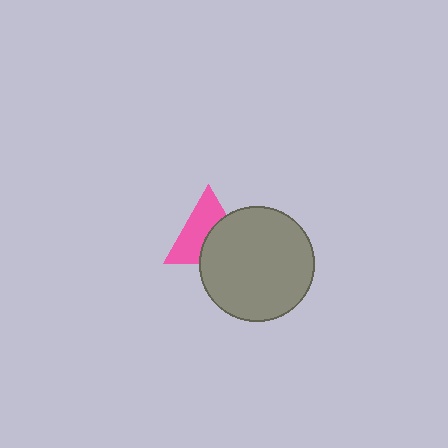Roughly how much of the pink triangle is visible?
About half of it is visible (roughly 56%).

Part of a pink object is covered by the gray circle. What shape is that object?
It is a triangle.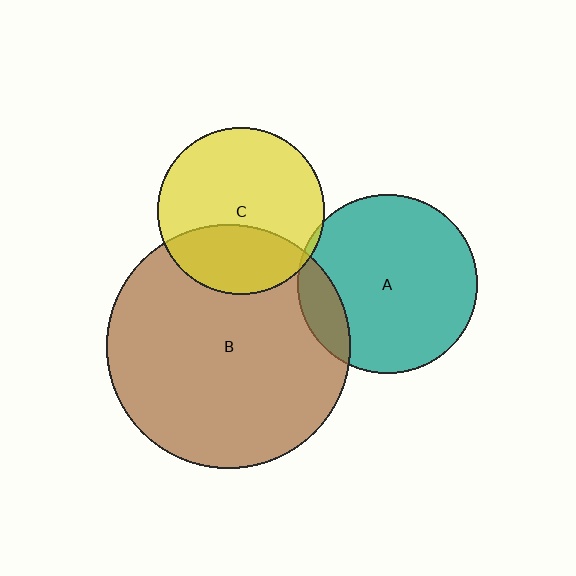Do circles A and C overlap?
Yes.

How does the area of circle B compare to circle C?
Approximately 2.1 times.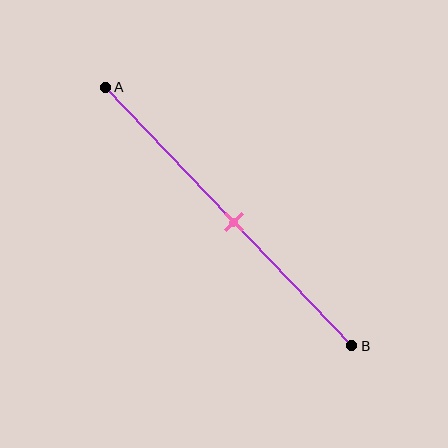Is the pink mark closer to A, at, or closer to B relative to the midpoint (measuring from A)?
The pink mark is approximately at the midpoint of segment AB.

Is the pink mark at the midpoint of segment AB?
Yes, the mark is approximately at the midpoint.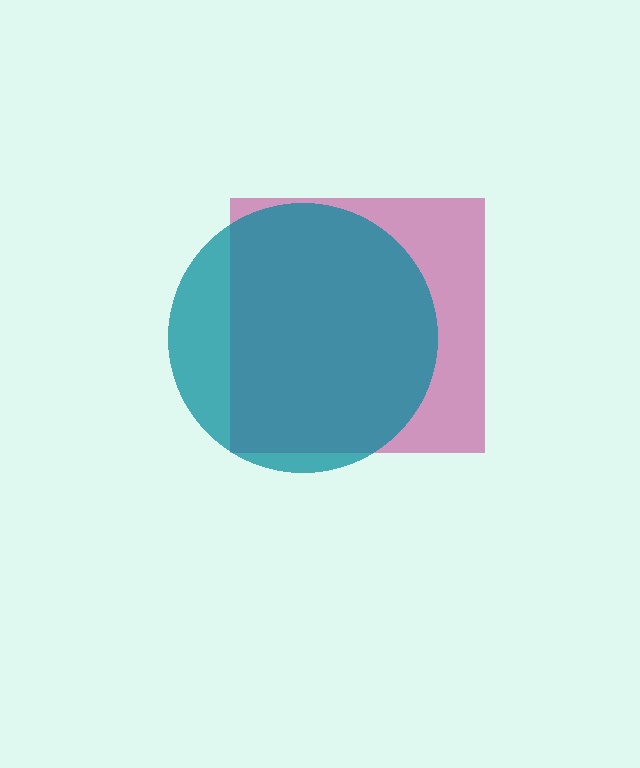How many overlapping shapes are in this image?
There are 2 overlapping shapes in the image.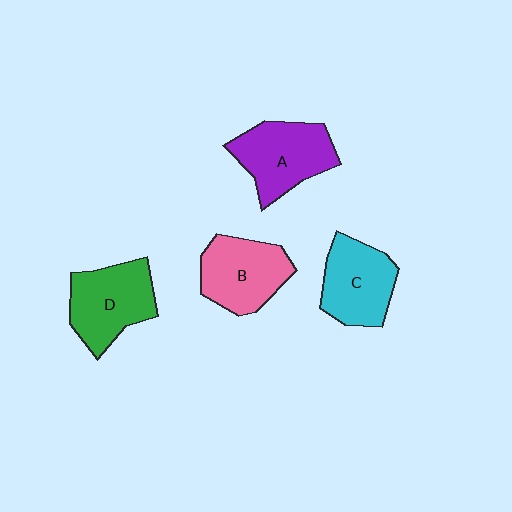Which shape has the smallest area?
Shape C (cyan).